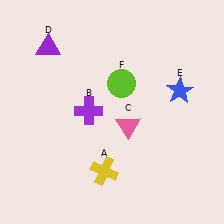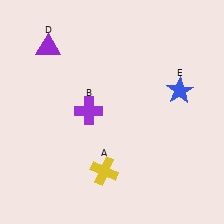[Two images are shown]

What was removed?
The lime circle (F), the pink triangle (C) were removed in Image 2.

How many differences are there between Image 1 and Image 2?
There are 2 differences between the two images.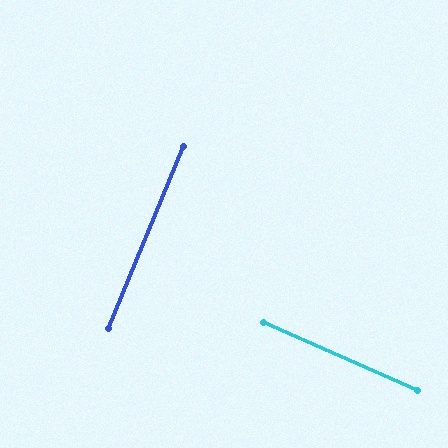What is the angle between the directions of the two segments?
Approximately 89 degrees.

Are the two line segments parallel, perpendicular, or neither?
Perpendicular — they meet at approximately 89°.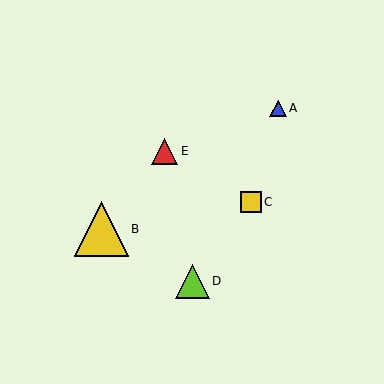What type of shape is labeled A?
Shape A is a blue triangle.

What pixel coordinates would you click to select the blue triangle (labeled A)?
Click at (278, 108) to select the blue triangle A.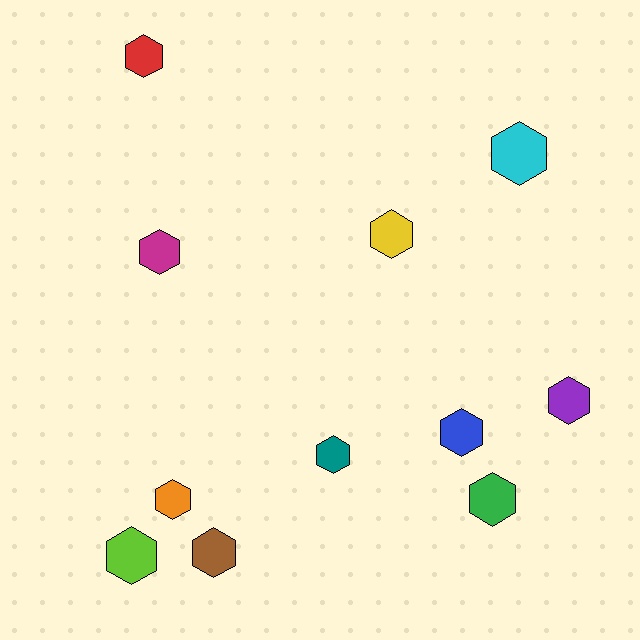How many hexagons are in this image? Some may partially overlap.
There are 11 hexagons.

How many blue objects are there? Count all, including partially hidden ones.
There is 1 blue object.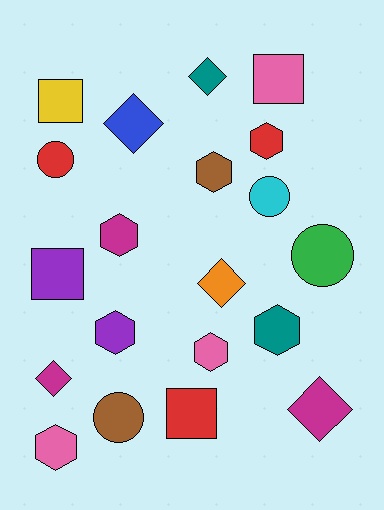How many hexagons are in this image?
There are 7 hexagons.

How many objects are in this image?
There are 20 objects.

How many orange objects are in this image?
There is 1 orange object.